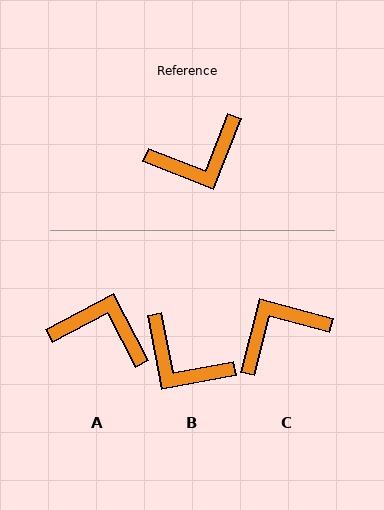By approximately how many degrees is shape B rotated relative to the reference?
Approximately 57 degrees clockwise.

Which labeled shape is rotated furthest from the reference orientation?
C, about 173 degrees away.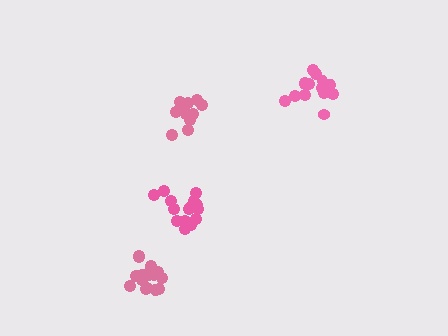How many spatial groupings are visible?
There are 4 spatial groupings.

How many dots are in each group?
Group 1: 15 dots, Group 2: 13 dots, Group 3: 15 dots, Group 4: 16 dots (59 total).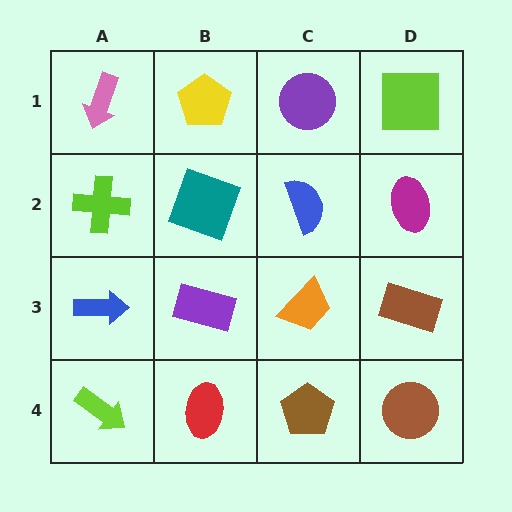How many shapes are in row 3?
4 shapes.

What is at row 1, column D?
A lime square.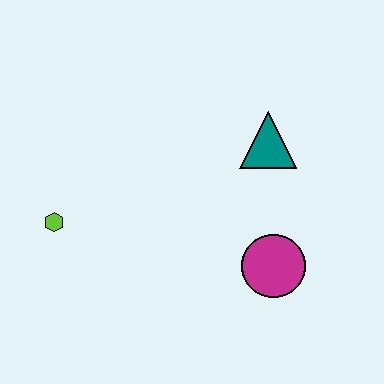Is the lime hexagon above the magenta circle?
Yes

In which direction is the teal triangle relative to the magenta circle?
The teal triangle is above the magenta circle.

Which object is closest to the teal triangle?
The magenta circle is closest to the teal triangle.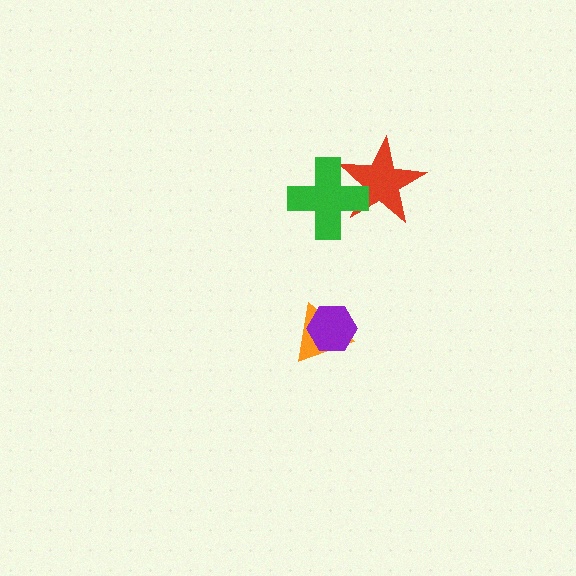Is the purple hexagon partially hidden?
No, no other shape covers it.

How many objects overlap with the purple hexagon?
1 object overlaps with the purple hexagon.